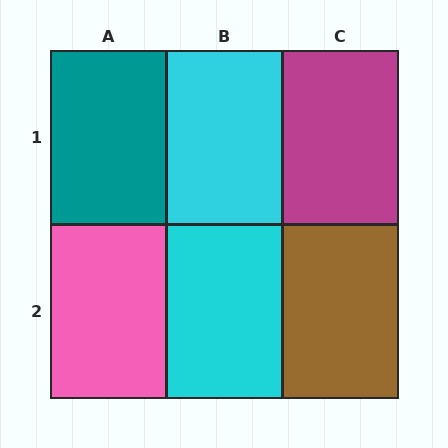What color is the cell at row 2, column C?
Brown.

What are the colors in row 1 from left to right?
Teal, cyan, magenta.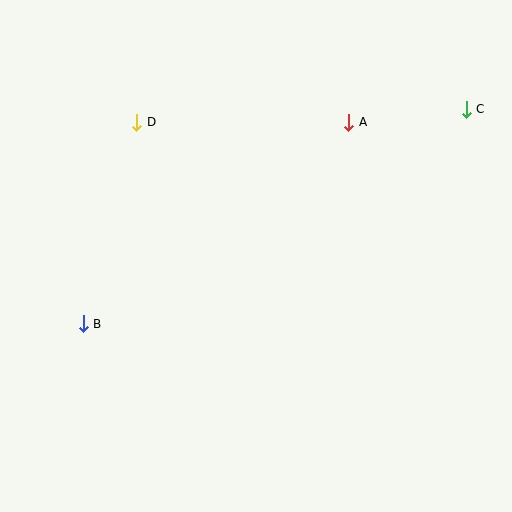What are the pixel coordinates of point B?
Point B is at (83, 324).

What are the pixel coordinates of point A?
Point A is at (349, 122).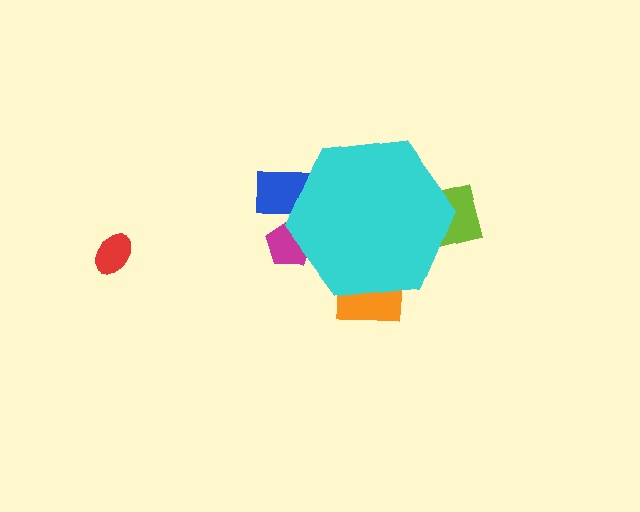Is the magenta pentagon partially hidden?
Yes, the magenta pentagon is partially hidden behind the cyan hexagon.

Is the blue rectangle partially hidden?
Yes, the blue rectangle is partially hidden behind the cyan hexagon.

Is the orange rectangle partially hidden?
Yes, the orange rectangle is partially hidden behind the cyan hexagon.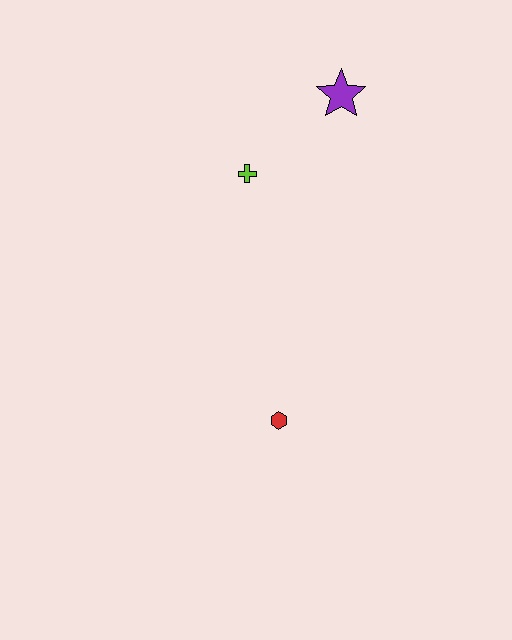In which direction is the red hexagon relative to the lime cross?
The red hexagon is below the lime cross.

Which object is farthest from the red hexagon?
The purple star is farthest from the red hexagon.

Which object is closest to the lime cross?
The purple star is closest to the lime cross.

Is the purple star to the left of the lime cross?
No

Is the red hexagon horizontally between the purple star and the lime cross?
Yes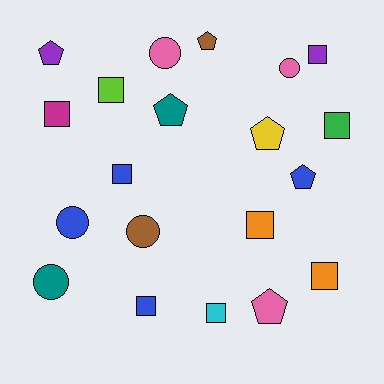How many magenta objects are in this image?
There is 1 magenta object.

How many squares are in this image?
There are 9 squares.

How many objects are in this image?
There are 20 objects.